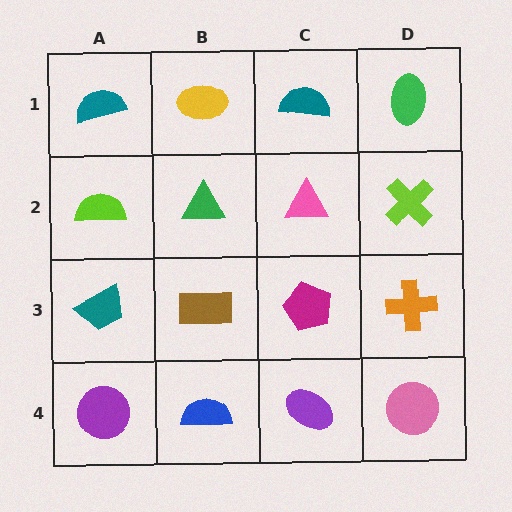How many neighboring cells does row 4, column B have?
3.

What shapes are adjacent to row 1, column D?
A lime cross (row 2, column D), a teal semicircle (row 1, column C).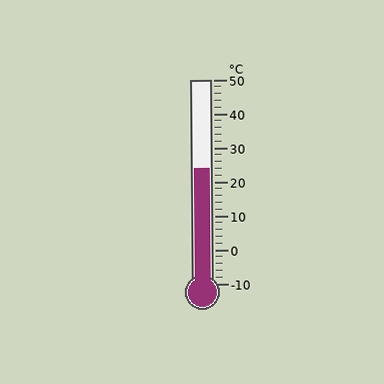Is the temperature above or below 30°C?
The temperature is below 30°C.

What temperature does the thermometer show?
The thermometer shows approximately 24°C.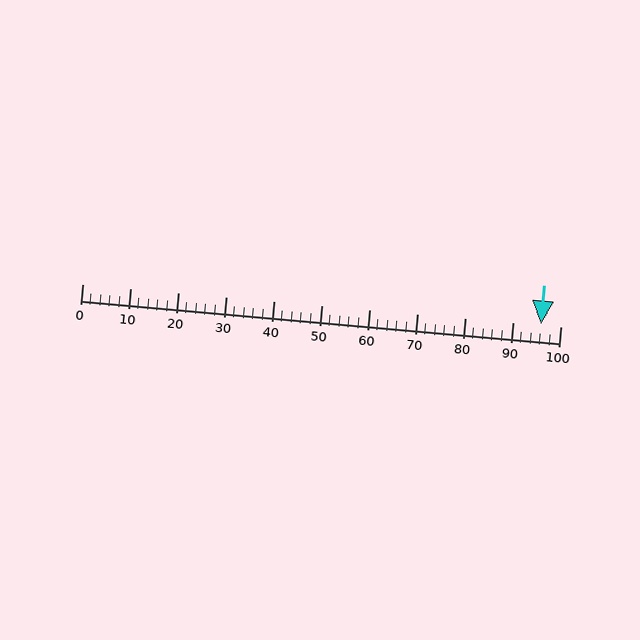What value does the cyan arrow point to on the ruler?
The cyan arrow points to approximately 96.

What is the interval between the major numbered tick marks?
The major tick marks are spaced 10 units apart.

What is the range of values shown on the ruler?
The ruler shows values from 0 to 100.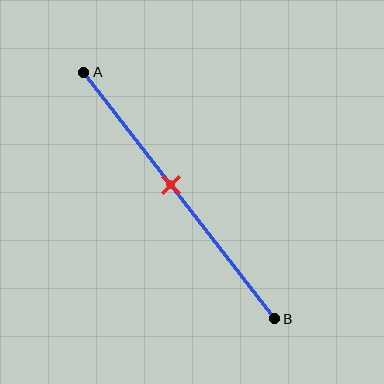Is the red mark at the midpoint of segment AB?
No, the mark is at about 45% from A, not at the 50% midpoint.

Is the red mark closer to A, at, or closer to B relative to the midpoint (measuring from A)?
The red mark is closer to point A than the midpoint of segment AB.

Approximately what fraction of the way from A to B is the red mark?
The red mark is approximately 45% of the way from A to B.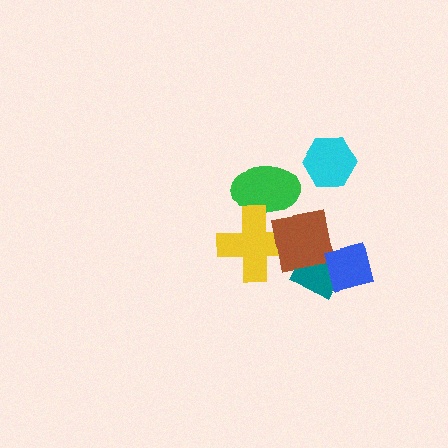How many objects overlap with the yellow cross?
2 objects overlap with the yellow cross.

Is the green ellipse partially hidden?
Yes, it is partially covered by another shape.